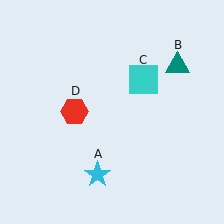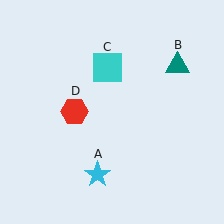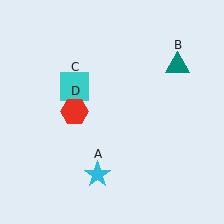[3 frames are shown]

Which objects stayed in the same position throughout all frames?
Cyan star (object A) and teal triangle (object B) and red hexagon (object D) remained stationary.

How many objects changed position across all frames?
1 object changed position: cyan square (object C).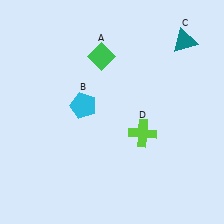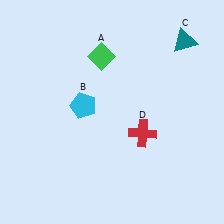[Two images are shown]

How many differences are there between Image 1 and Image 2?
There is 1 difference between the two images.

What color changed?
The cross (D) changed from lime in Image 1 to red in Image 2.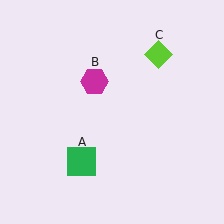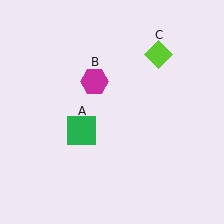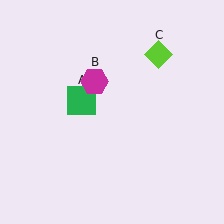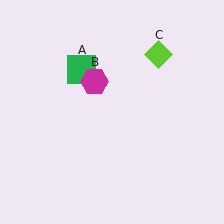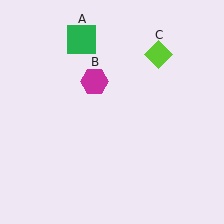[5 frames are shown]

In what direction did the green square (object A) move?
The green square (object A) moved up.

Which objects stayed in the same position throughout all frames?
Magenta hexagon (object B) and lime diamond (object C) remained stationary.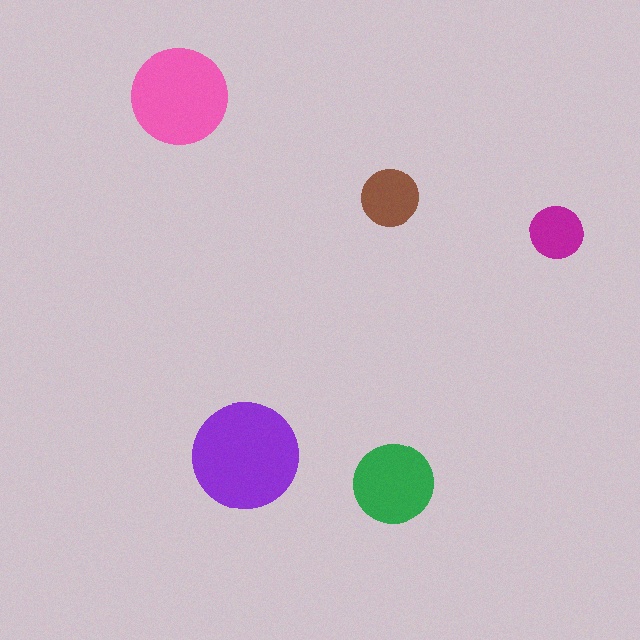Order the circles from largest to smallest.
the purple one, the pink one, the green one, the brown one, the magenta one.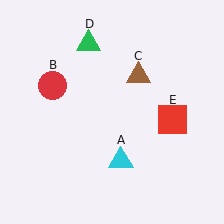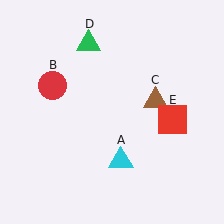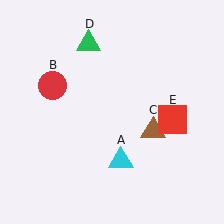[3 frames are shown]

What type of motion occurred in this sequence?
The brown triangle (object C) rotated clockwise around the center of the scene.